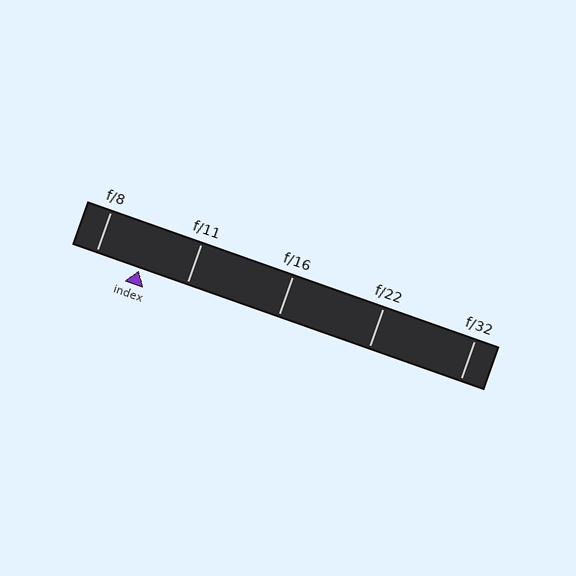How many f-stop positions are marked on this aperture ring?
There are 5 f-stop positions marked.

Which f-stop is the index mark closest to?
The index mark is closest to f/8.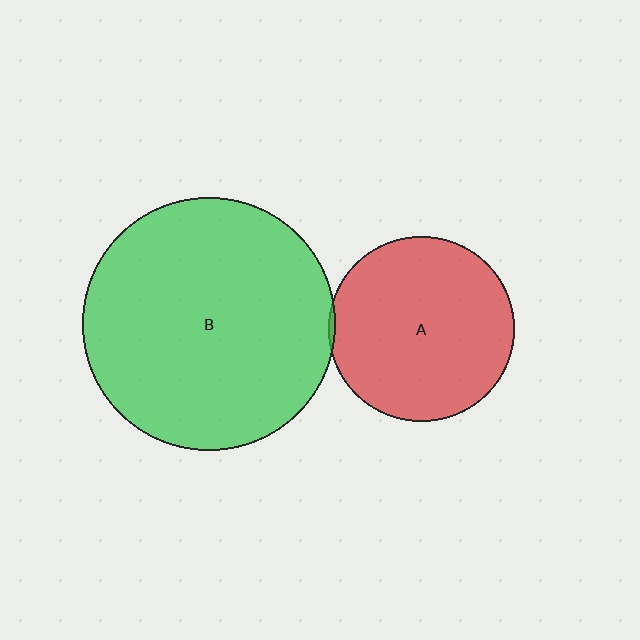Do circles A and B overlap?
Yes.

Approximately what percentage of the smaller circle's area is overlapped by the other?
Approximately 5%.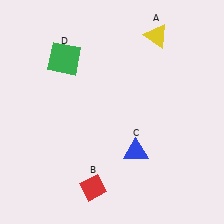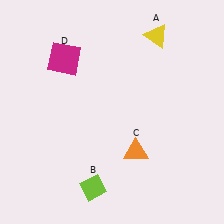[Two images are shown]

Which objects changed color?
B changed from red to lime. C changed from blue to orange. D changed from green to magenta.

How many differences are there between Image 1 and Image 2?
There are 3 differences between the two images.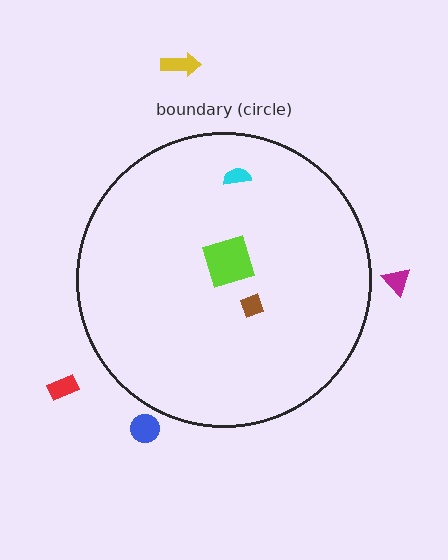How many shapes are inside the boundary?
3 inside, 4 outside.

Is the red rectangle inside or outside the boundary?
Outside.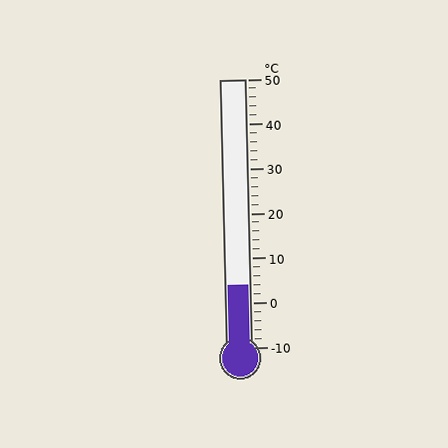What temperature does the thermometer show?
The thermometer shows approximately 4°C.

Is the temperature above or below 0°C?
The temperature is above 0°C.